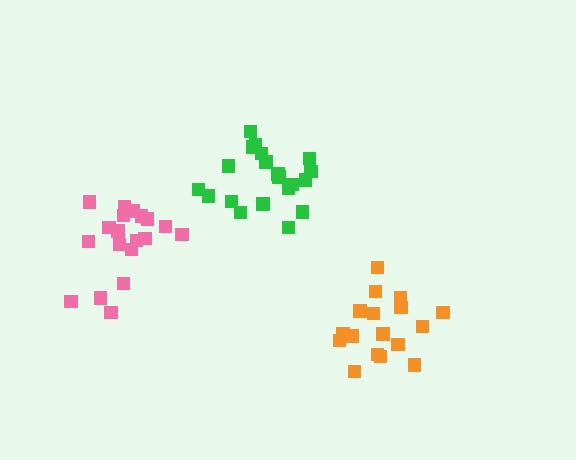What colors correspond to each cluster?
The clusters are colored: green, pink, orange.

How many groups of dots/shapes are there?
There are 3 groups.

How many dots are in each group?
Group 1: 20 dots, Group 2: 19 dots, Group 3: 17 dots (56 total).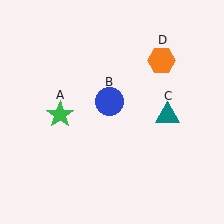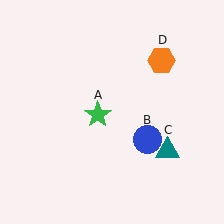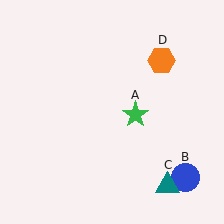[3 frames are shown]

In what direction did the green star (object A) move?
The green star (object A) moved right.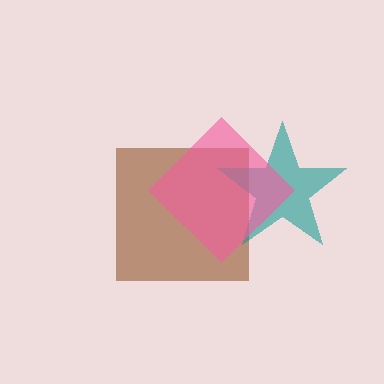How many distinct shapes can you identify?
There are 3 distinct shapes: a brown square, a teal star, a pink diamond.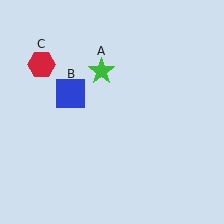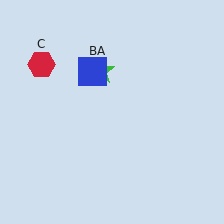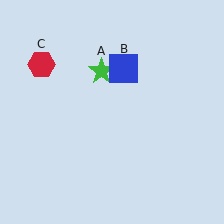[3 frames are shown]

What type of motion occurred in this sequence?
The blue square (object B) rotated clockwise around the center of the scene.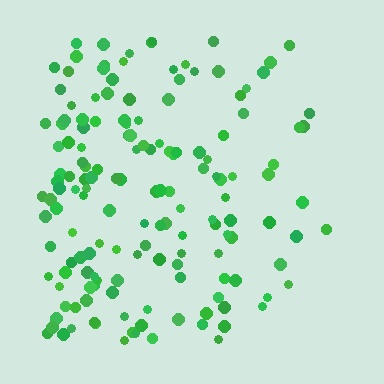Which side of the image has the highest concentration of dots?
The left.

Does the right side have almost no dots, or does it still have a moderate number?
Still a moderate number, just noticeably fewer than the left.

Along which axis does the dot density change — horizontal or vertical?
Horizontal.